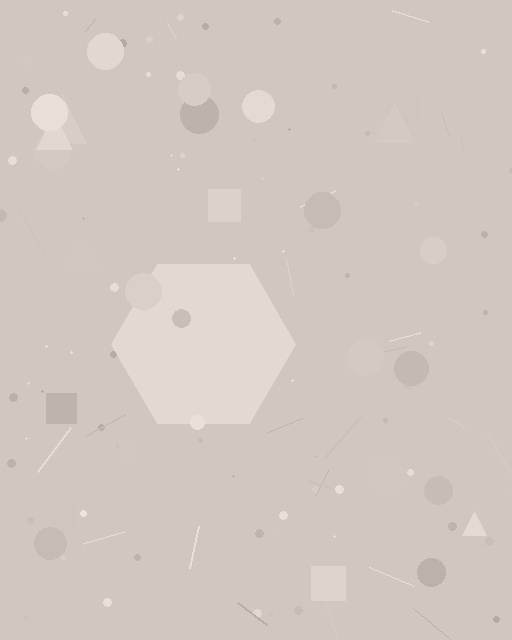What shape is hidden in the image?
A hexagon is hidden in the image.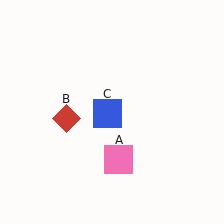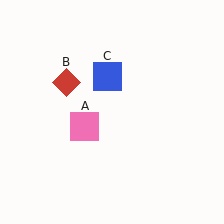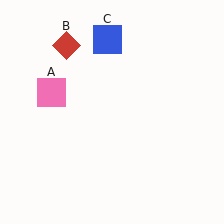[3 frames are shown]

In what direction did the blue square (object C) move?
The blue square (object C) moved up.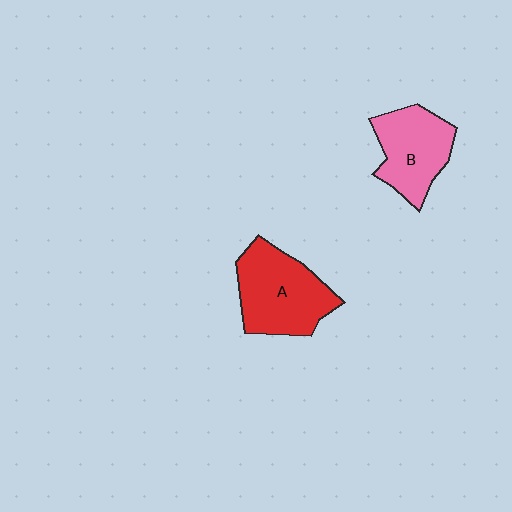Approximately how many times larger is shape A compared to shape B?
Approximately 1.2 times.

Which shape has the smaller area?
Shape B (pink).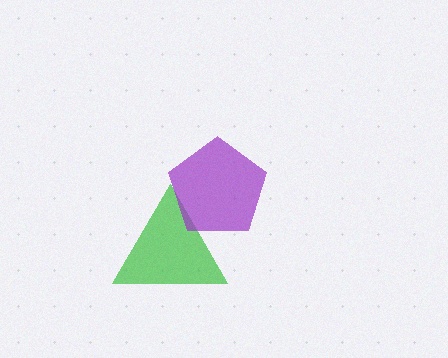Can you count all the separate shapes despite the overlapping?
Yes, there are 2 separate shapes.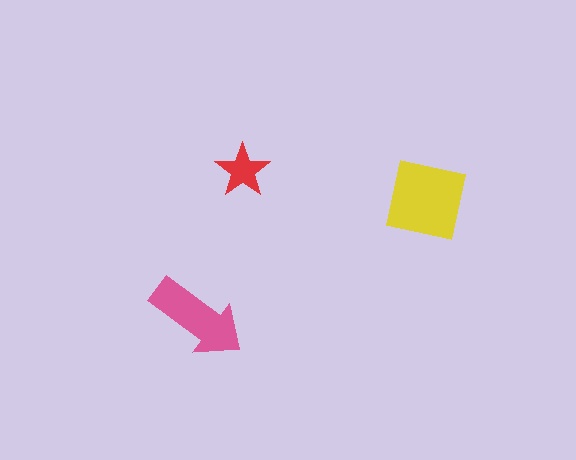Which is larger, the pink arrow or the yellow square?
The yellow square.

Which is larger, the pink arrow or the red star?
The pink arrow.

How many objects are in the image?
There are 3 objects in the image.